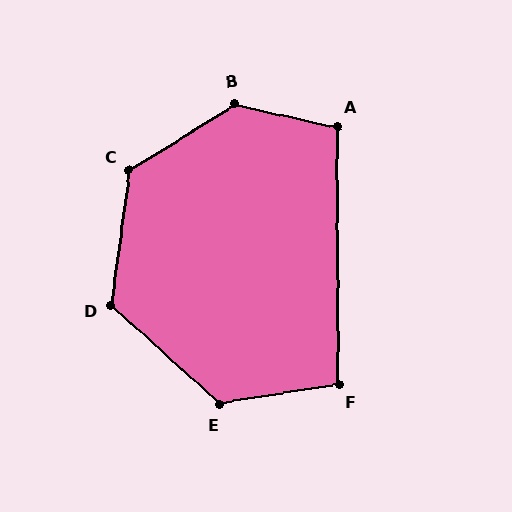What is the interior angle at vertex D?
Approximately 125 degrees (obtuse).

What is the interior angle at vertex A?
Approximately 102 degrees (obtuse).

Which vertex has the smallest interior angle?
F, at approximately 99 degrees.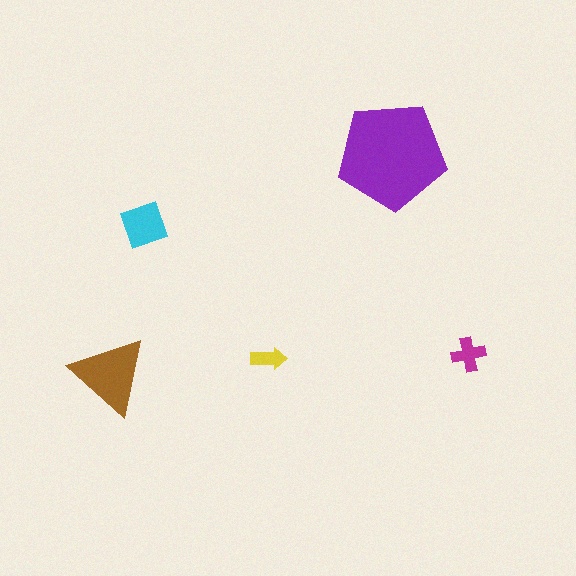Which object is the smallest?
The yellow arrow.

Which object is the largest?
The purple pentagon.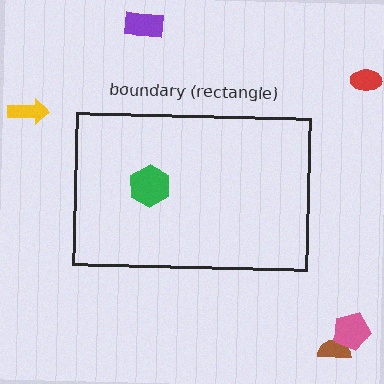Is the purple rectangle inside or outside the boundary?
Outside.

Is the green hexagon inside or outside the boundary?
Inside.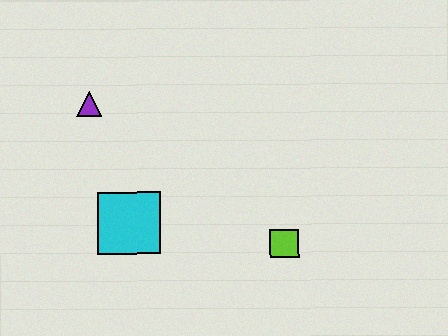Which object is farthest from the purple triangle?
The lime square is farthest from the purple triangle.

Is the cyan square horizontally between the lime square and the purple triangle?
Yes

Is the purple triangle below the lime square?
No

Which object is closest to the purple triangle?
The cyan square is closest to the purple triangle.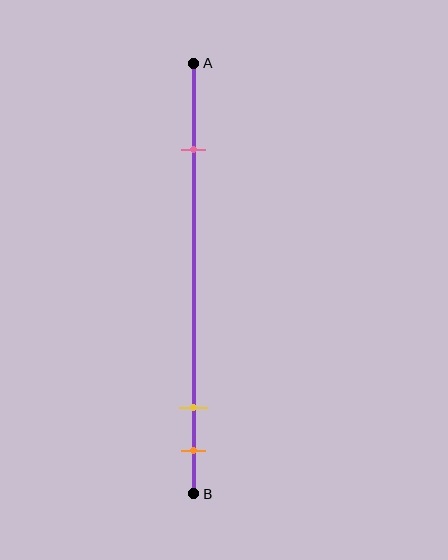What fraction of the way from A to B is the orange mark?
The orange mark is approximately 90% (0.9) of the way from A to B.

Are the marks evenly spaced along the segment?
No, the marks are not evenly spaced.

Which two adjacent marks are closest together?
The yellow and orange marks are the closest adjacent pair.